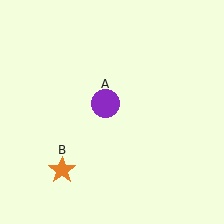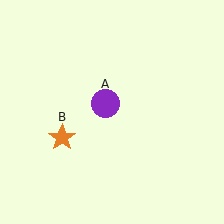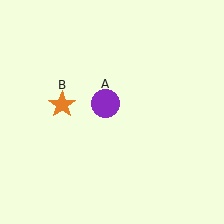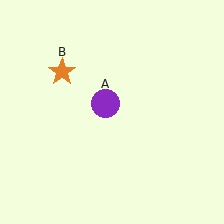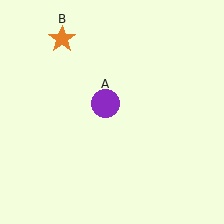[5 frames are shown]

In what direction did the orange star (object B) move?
The orange star (object B) moved up.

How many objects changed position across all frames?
1 object changed position: orange star (object B).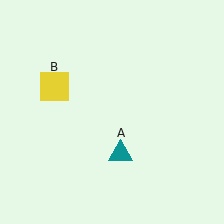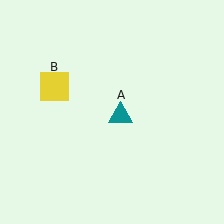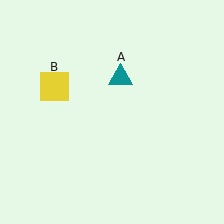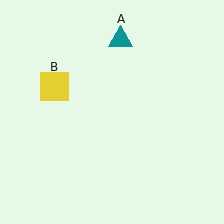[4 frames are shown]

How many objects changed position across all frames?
1 object changed position: teal triangle (object A).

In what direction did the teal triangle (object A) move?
The teal triangle (object A) moved up.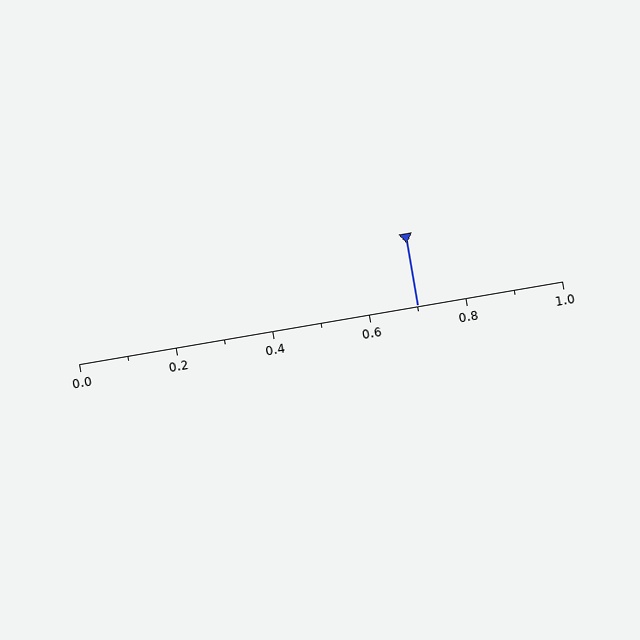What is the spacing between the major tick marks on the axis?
The major ticks are spaced 0.2 apart.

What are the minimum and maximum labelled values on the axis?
The axis runs from 0.0 to 1.0.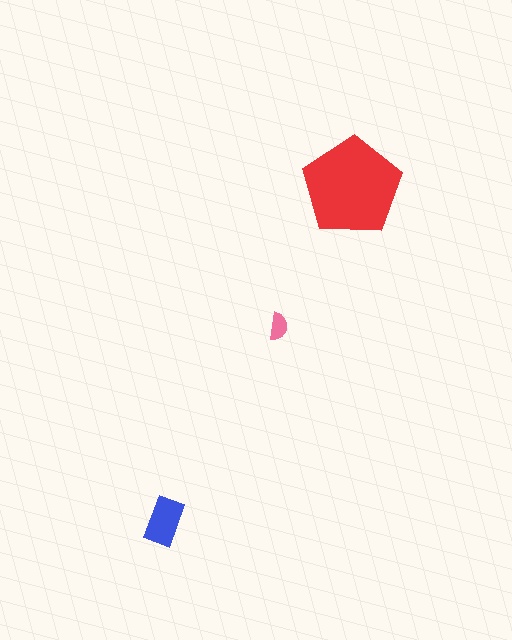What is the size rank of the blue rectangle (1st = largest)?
2nd.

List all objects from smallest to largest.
The pink semicircle, the blue rectangle, the red pentagon.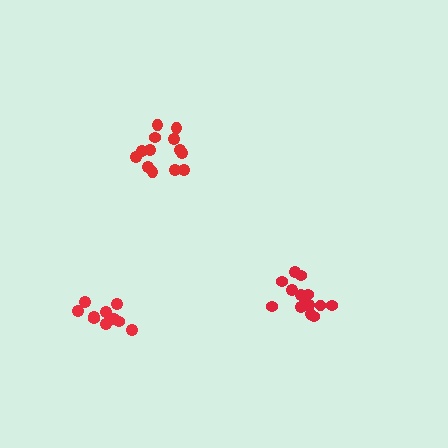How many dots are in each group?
Group 1: 13 dots, Group 2: 14 dots, Group 3: 10 dots (37 total).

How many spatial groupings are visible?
There are 3 spatial groupings.